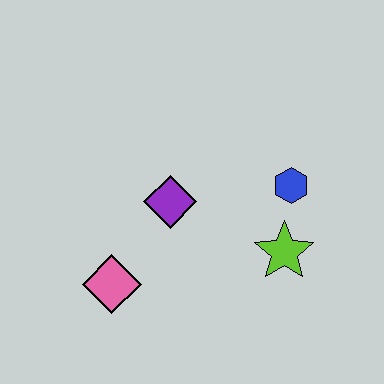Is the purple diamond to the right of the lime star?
No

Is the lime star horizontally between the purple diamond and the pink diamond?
No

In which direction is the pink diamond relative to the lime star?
The pink diamond is to the left of the lime star.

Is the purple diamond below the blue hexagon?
Yes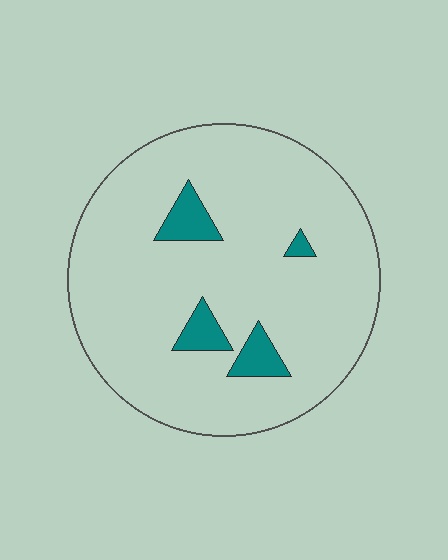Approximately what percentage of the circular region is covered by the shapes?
Approximately 10%.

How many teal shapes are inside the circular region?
4.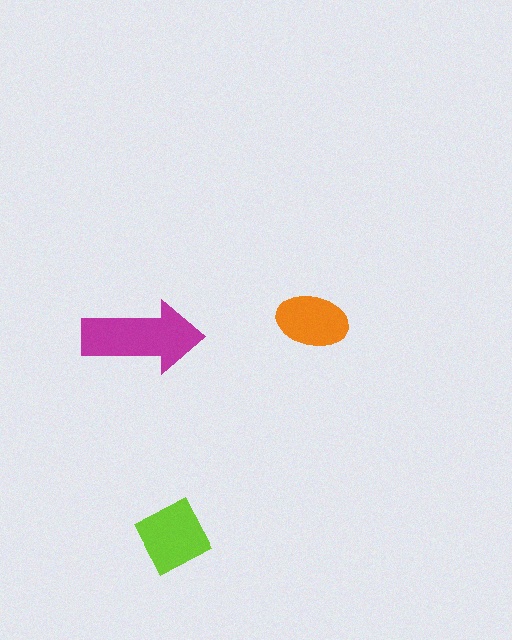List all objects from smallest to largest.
The orange ellipse, the lime square, the magenta arrow.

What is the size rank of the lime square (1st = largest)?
2nd.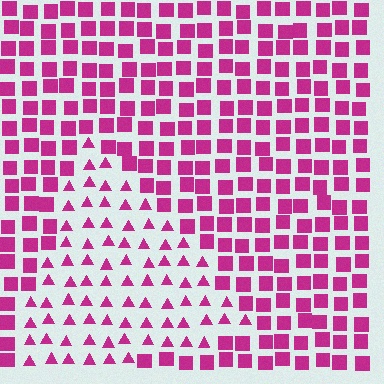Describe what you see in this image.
The image is filled with small magenta elements arranged in a uniform grid. A triangle-shaped region contains triangles, while the surrounding area contains squares. The boundary is defined purely by the change in element shape.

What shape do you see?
I see a triangle.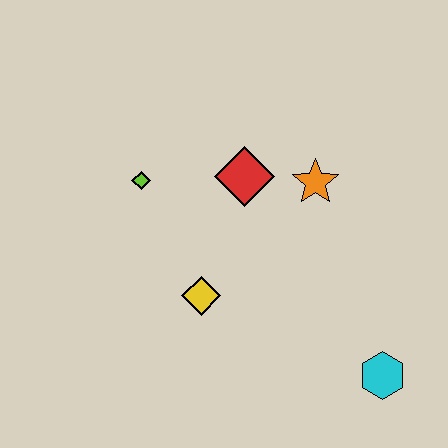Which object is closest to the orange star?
The red diamond is closest to the orange star.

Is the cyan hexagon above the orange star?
No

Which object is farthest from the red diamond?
The cyan hexagon is farthest from the red diamond.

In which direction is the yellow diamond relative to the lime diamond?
The yellow diamond is below the lime diamond.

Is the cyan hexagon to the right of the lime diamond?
Yes